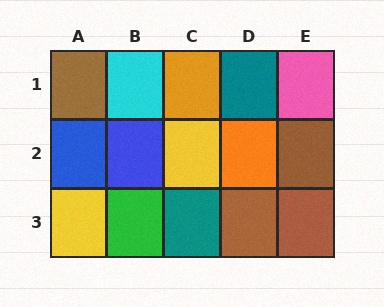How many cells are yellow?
2 cells are yellow.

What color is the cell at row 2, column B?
Blue.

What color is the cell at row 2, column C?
Yellow.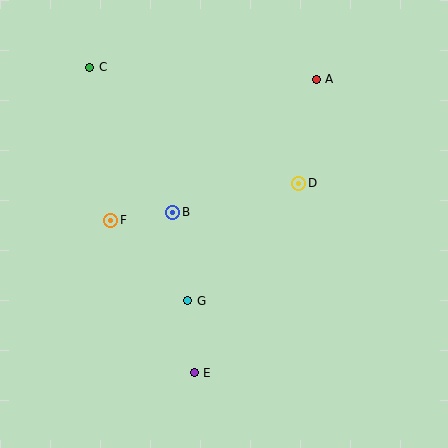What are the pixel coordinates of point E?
Point E is at (194, 373).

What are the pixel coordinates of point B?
Point B is at (173, 212).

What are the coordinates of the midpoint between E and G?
The midpoint between E and G is at (191, 337).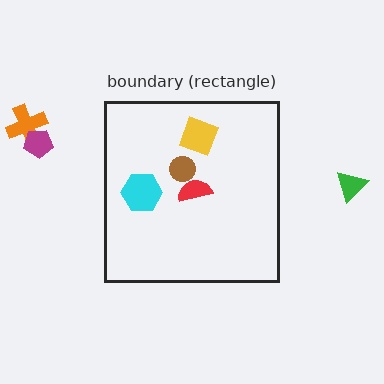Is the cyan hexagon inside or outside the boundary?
Inside.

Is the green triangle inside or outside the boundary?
Outside.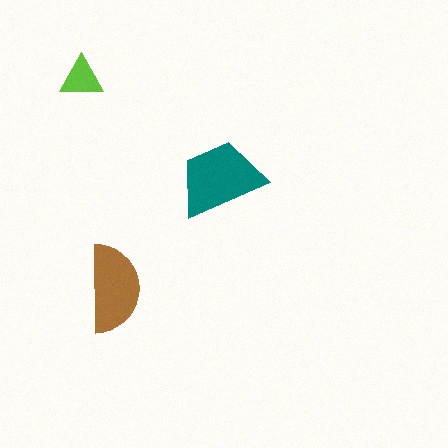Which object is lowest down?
The brown semicircle is bottommost.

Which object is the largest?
The teal trapezoid.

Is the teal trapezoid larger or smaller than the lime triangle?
Larger.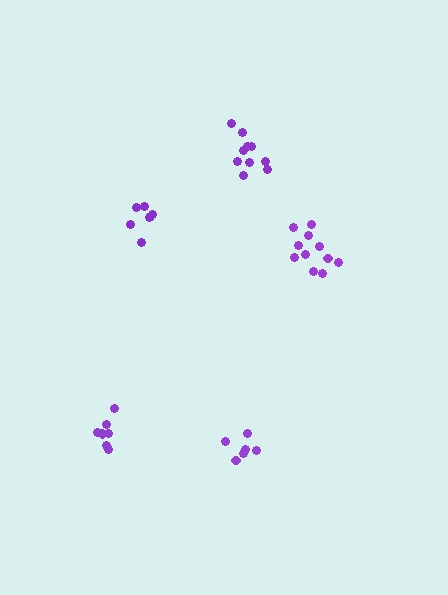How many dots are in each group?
Group 1: 10 dots, Group 2: 6 dots, Group 3: 7 dots, Group 4: 11 dots, Group 5: 7 dots (41 total).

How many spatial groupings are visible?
There are 5 spatial groupings.